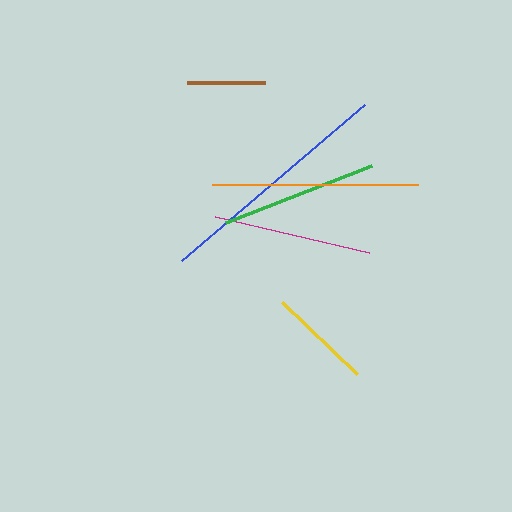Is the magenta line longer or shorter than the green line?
The magenta line is longer than the green line.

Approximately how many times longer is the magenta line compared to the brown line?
The magenta line is approximately 2.0 times the length of the brown line.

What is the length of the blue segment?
The blue segment is approximately 240 pixels long.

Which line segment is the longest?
The blue line is the longest at approximately 240 pixels.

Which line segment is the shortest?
The brown line is the shortest at approximately 78 pixels.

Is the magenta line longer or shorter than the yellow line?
The magenta line is longer than the yellow line.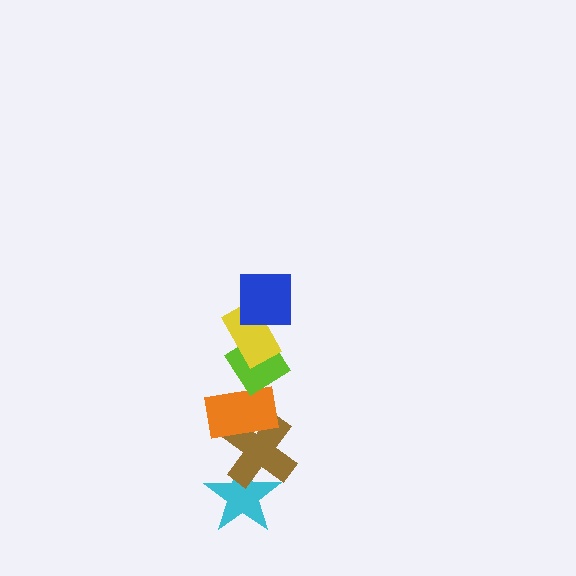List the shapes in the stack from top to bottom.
From top to bottom: the blue square, the yellow rectangle, the lime diamond, the orange rectangle, the brown cross, the cyan star.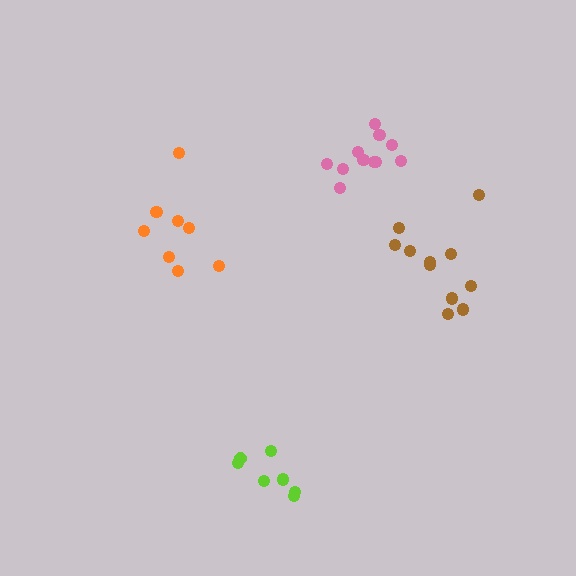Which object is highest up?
The pink cluster is topmost.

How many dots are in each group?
Group 1: 11 dots, Group 2: 8 dots, Group 3: 7 dots, Group 4: 11 dots (37 total).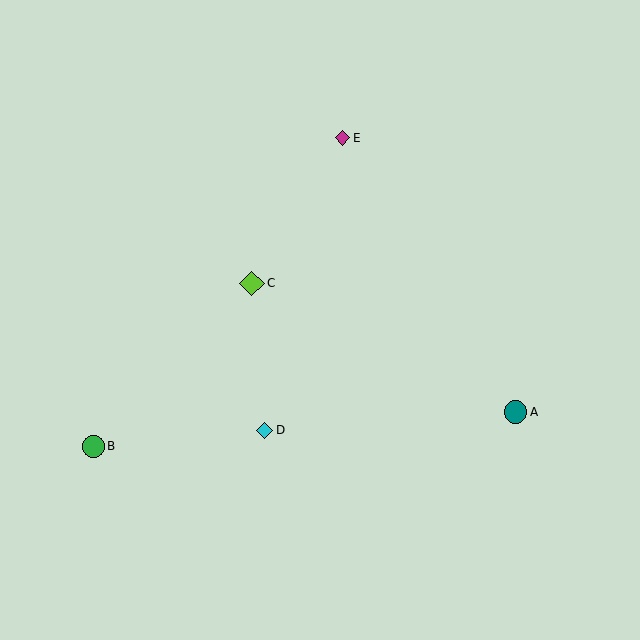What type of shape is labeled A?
Shape A is a teal circle.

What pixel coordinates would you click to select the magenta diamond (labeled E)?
Click at (343, 138) to select the magenta diamond E.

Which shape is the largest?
The lime diamond (labeled C) is the largest.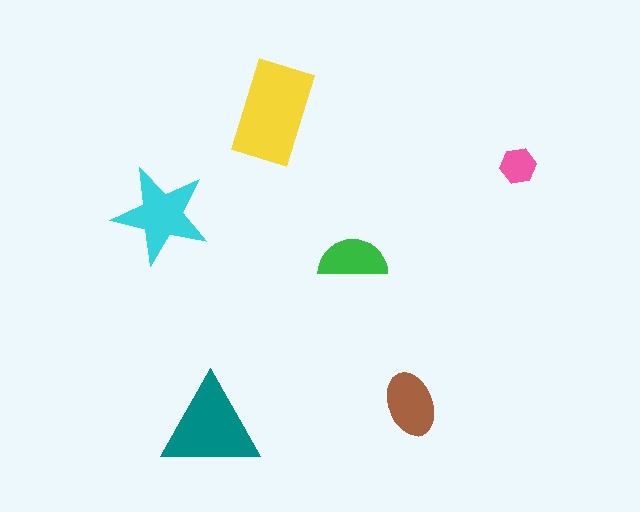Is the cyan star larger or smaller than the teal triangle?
Smaller.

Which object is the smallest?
The pink hexagon.